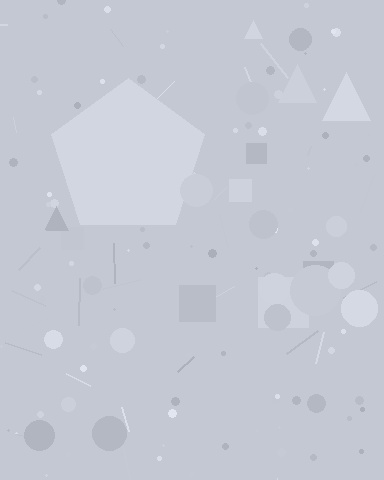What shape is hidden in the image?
A pentagon is hidden in the image.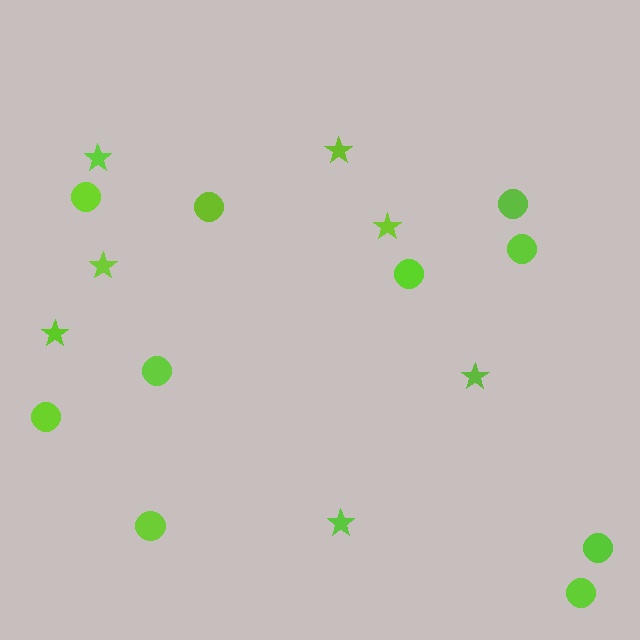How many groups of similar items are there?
There are 2 groups: one group of stars (7) and one group of circles (10).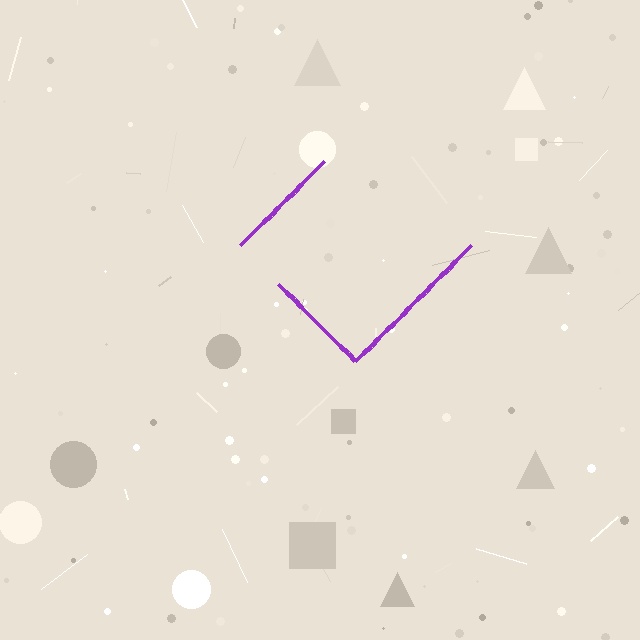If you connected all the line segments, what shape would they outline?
They would outline a diamond.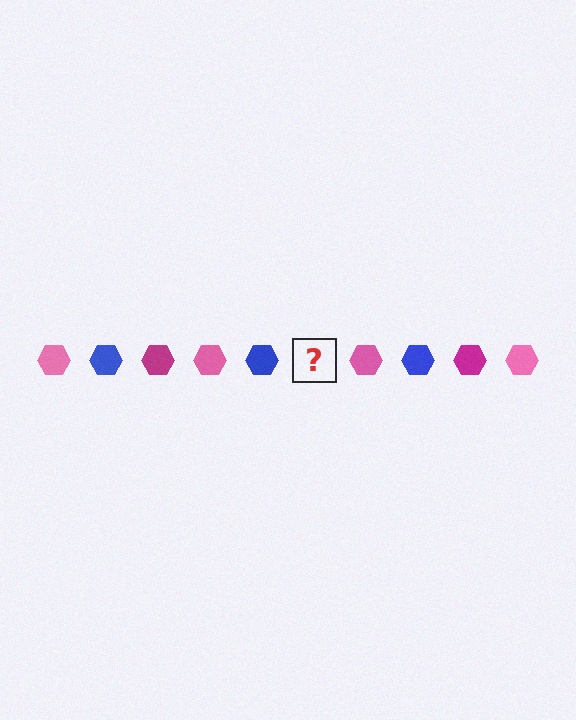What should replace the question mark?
The question mark should be replaced with a magenta hexagon.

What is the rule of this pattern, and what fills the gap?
The rule is that the pattern cycles through pink, blue, magenta hexagons. The gap should be filled with a magenta hexagon.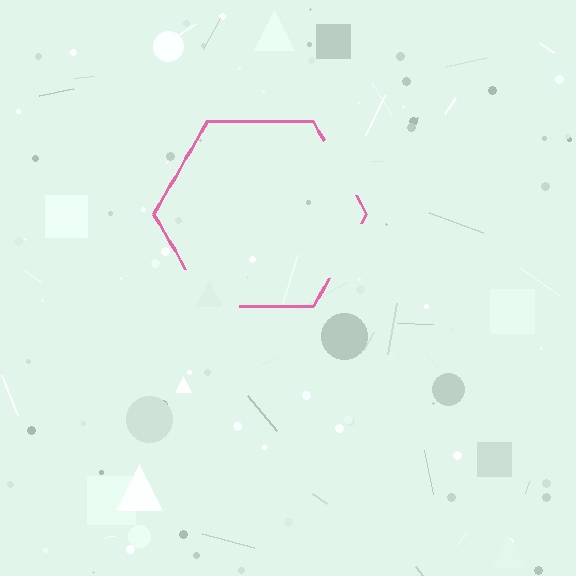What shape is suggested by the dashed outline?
The dashed outline suggests a hexagon.